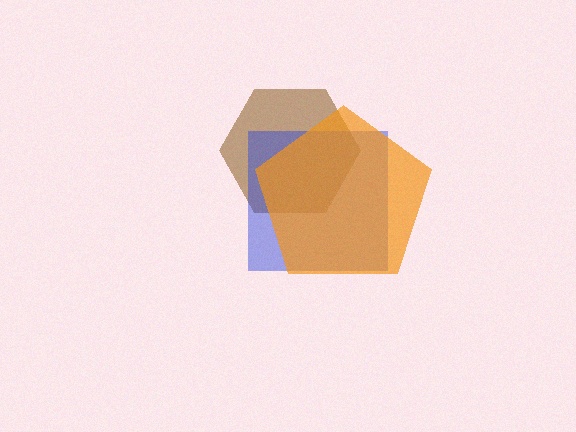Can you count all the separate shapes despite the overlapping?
Yes, there are 3 separate shapes.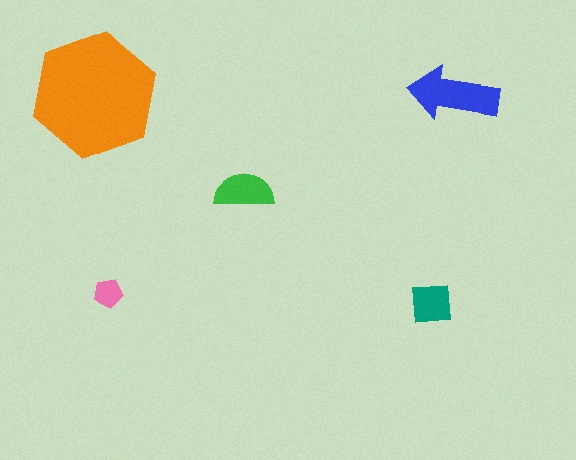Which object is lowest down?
The teal square is bottommost.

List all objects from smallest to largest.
The pink pentagon, the teal square, the green semicircle, the blue arrow, the orange hexagon.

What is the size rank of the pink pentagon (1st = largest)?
5th.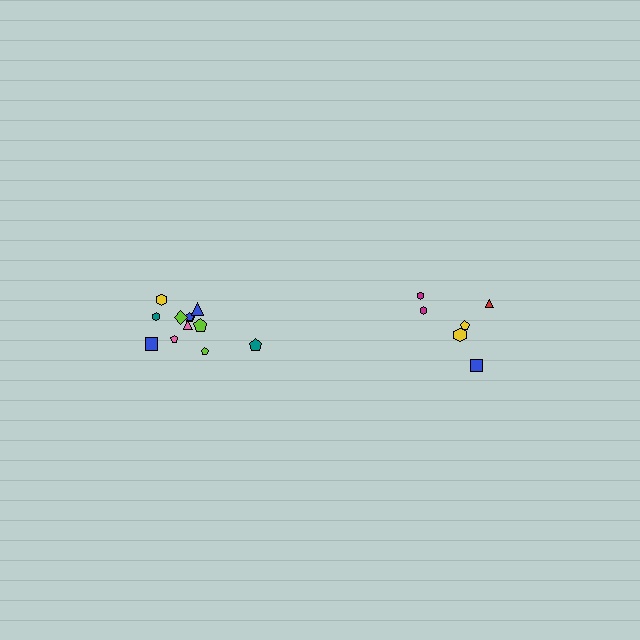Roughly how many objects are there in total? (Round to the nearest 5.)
Roughly 20 objects in total.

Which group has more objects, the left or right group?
The left group.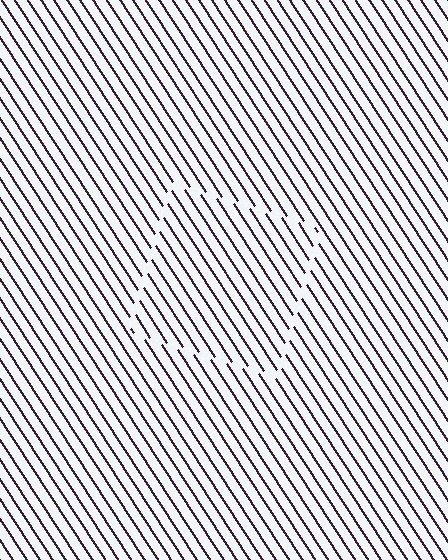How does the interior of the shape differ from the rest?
The interior of the shape contains the same grating, shifted by half a period — the contour is defined by the phase discontinuity where line-ends from the inner and outer gratings abut.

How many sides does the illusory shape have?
4 sides — the line-ends trace a square.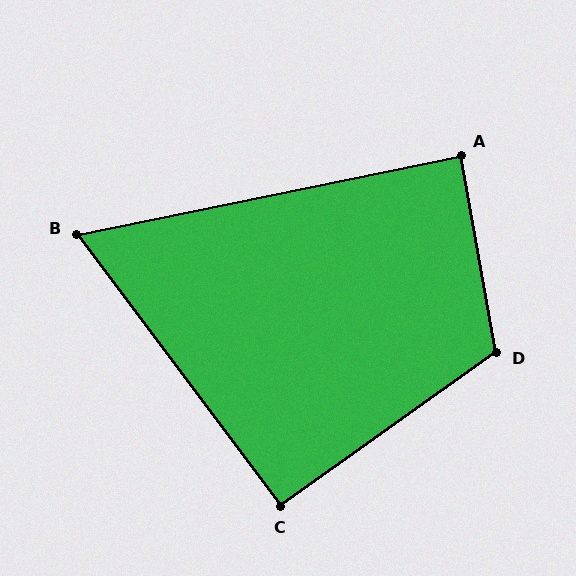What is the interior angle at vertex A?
Approximately 88 degrees (approximately right).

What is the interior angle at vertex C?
Approximately 92 degrees (approximately right).